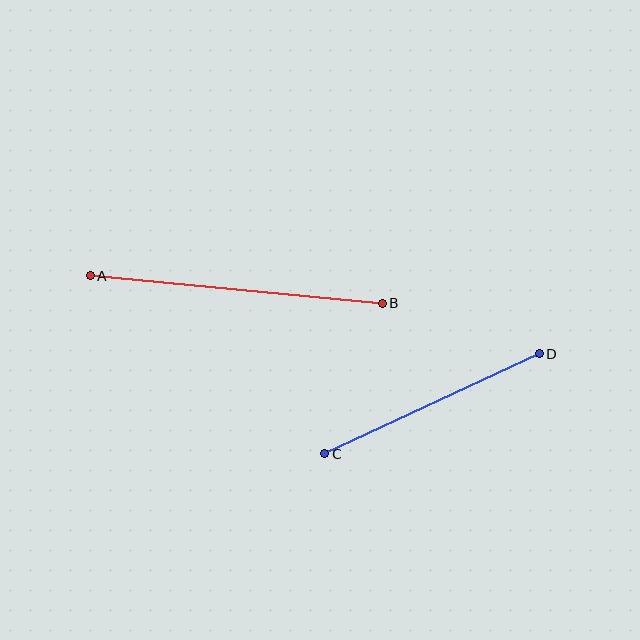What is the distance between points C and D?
The distance is approximately 236 pixels.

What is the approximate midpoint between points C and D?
The midpoint is at approximately (432, 404) pixels.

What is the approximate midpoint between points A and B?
The midpoint is at approximately (236, 290) pixels.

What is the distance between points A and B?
The distance is approximately 293 pixels.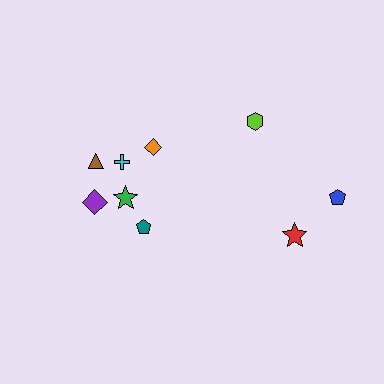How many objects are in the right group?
There are 3 objects.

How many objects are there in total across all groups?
There are 9 objects.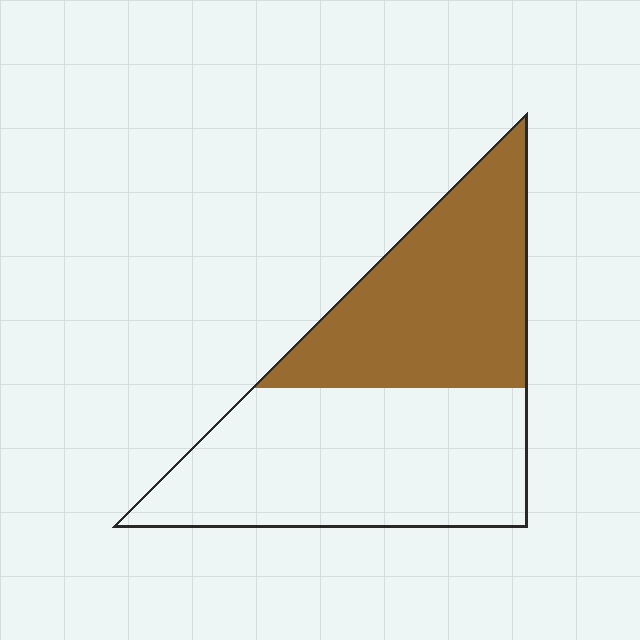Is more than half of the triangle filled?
No.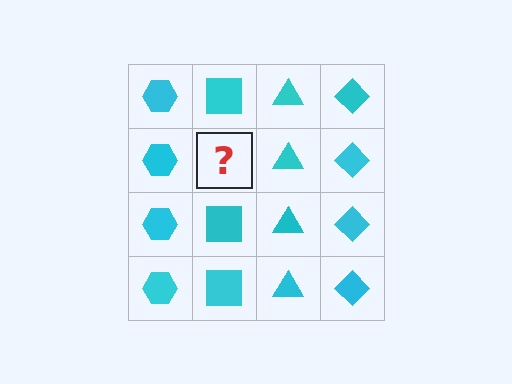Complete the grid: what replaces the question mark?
The question mark should be replaced with a cyan square.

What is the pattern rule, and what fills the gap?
The rule is that each column has a consistent shape. The gap should be filled with a cyan square.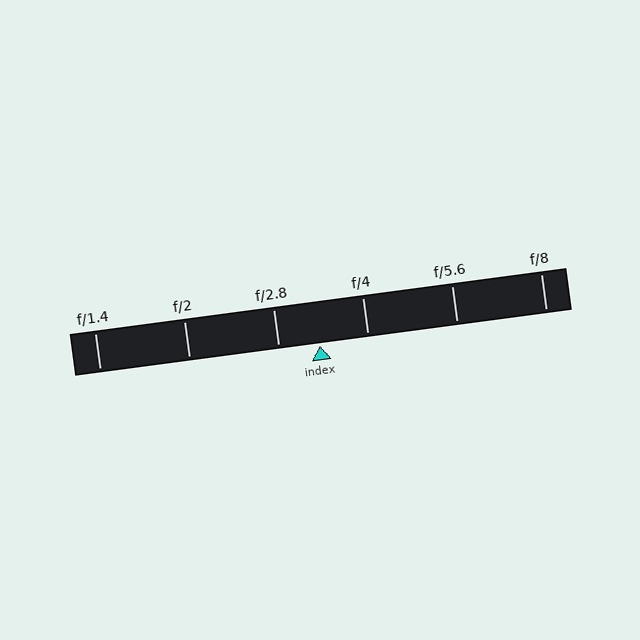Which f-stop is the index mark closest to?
The index mark is closest to f/2.8.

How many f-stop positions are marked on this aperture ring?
There are 6 f-stop positions marked.